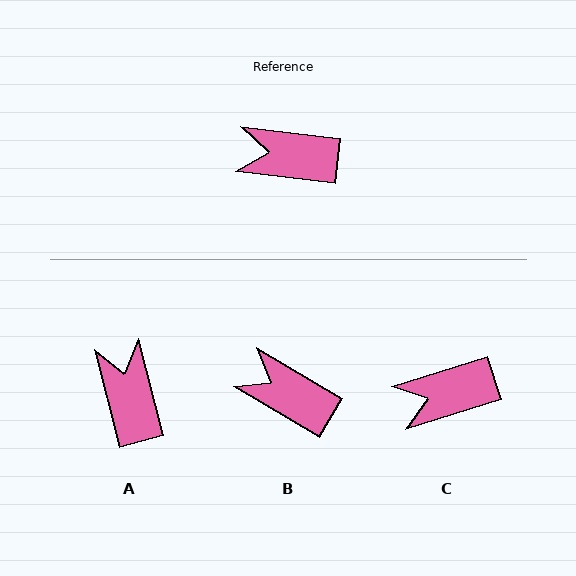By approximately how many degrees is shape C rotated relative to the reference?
Approximately 25 degrees counter-clockwise.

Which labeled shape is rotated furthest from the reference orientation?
A, about 69 degrees away.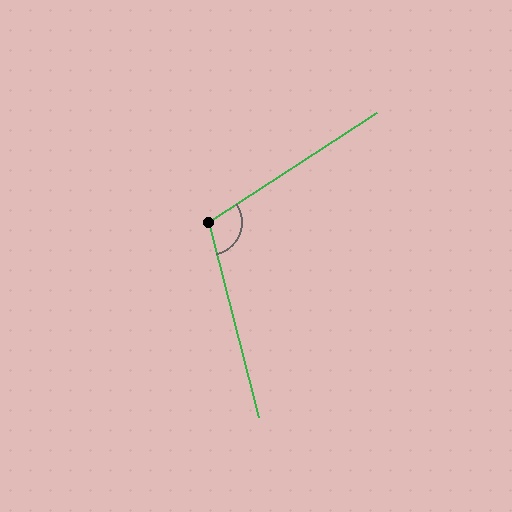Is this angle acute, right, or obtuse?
It is obtuse.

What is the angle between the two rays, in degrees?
Approximately 109 degrees.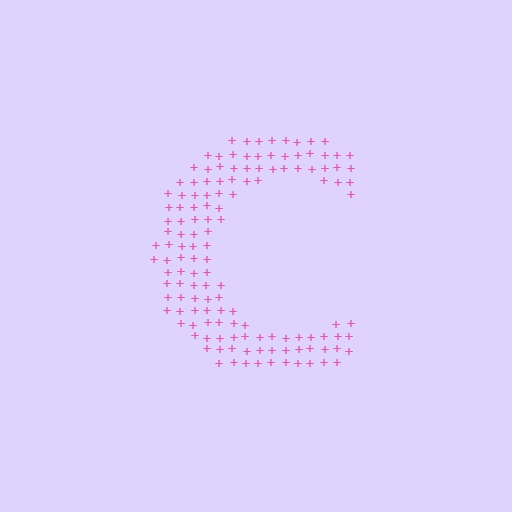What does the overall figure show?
The overall figure shows the letter C.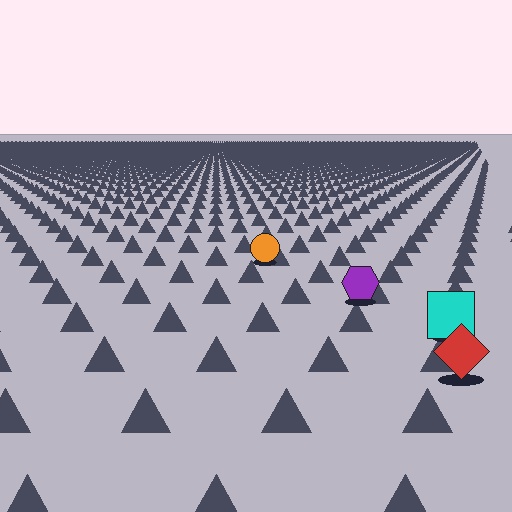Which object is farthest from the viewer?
The orange circle is farthest from the viewer. It appears smaller and the ground texture around it is denser.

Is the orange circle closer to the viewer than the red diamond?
No. The red diamond is closer — you can tell from the texture gradient: the ground texture is coarser near it.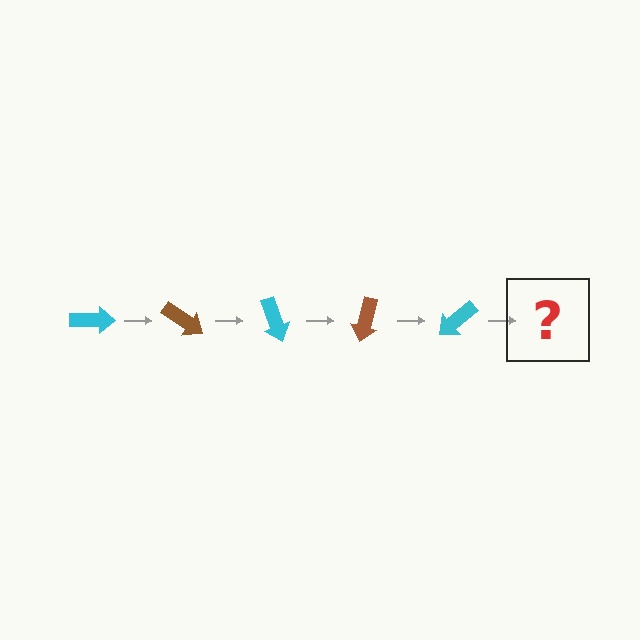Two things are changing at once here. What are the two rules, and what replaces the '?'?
The two rules are that it rotates 35 degrees each step and the color cycles through cyan and brown. The '?' should be a brown arrow, rotated 175 degrees from the start.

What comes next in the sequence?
The next element should be a brown arrow, rotated 175 degrees from the start.